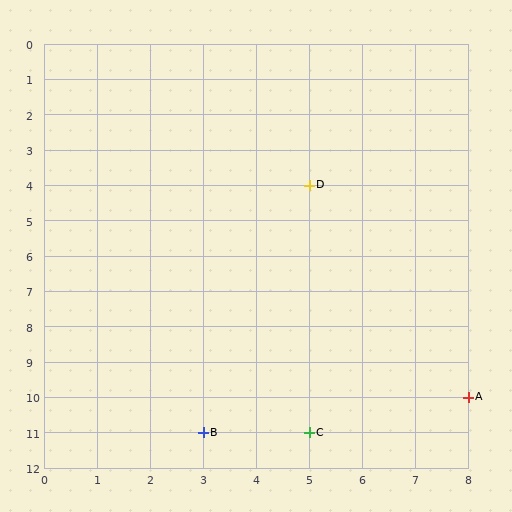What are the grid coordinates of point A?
Point A is at grid coordinates (8, 10).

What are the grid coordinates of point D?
Point D is at grid coordinates (5, 4).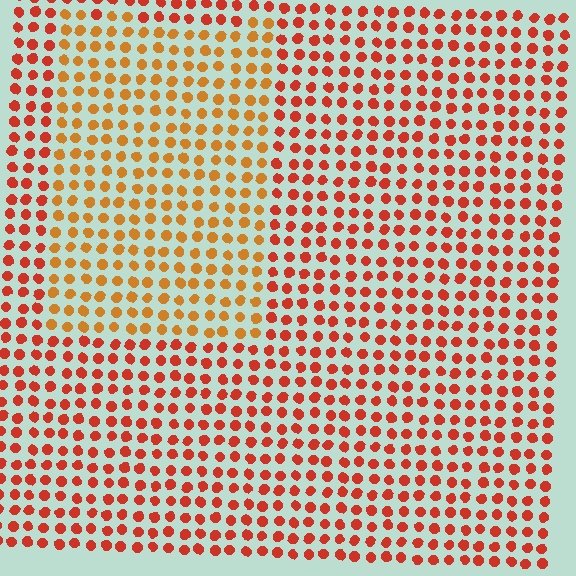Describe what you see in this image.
The image is filled with small red elements in a uniform arrangement. A rectangle-shaped region is visible where the elements are tinted to a slightly different hue, forming a subtle color boundary.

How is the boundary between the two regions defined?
The boundary is defined purely by a slight shift in hue (about 28 degrees). Spacing, size, and orientation are identical on both sides.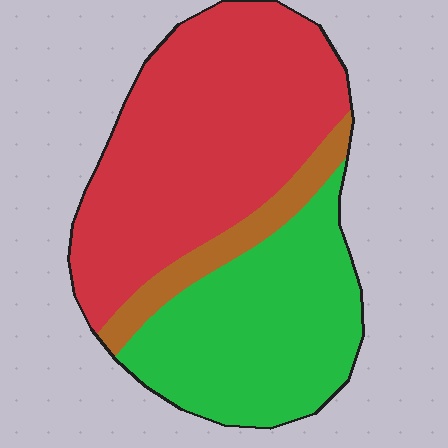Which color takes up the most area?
Red, at roughly 55%.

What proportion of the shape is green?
Green takes up about three eighths (3/8) of the shape.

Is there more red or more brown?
Red.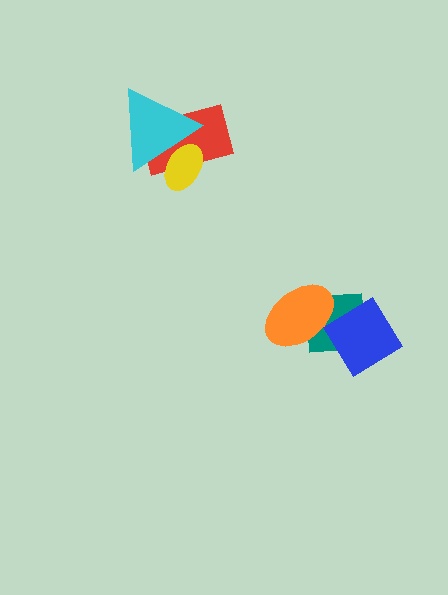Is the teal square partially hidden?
Yes, it is partially covered by another shape.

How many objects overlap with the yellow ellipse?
2 objects overlap with the yellow ellipse.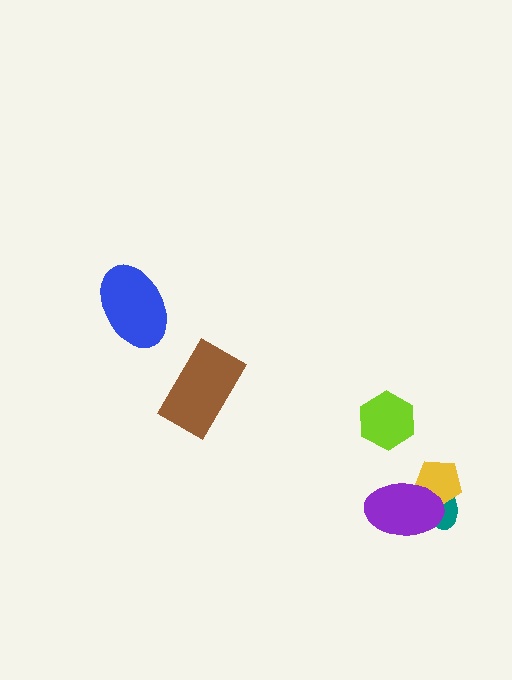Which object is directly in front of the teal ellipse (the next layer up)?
The yellow pentagon is directly in front of the teal ellipse.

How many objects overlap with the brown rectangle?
0 objects overlap with the brown rectangle.